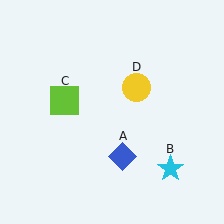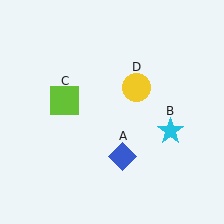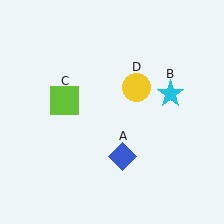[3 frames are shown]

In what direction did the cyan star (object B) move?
The cyan star (object B) moved up.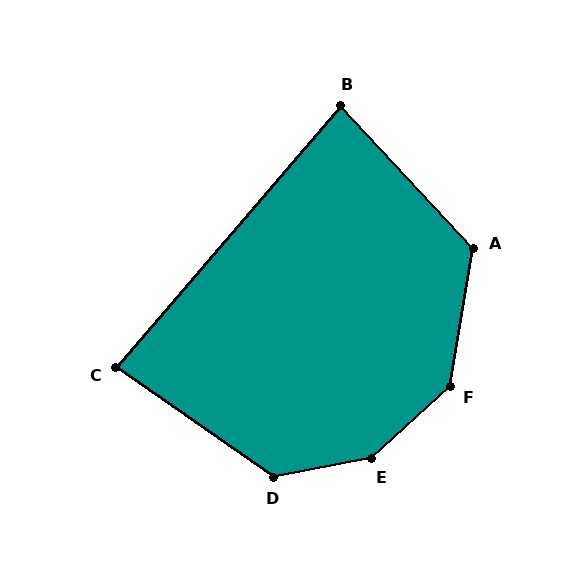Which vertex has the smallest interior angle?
B, at approximately 84 degrees.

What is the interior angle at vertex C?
Approximately 84 degrees (acute).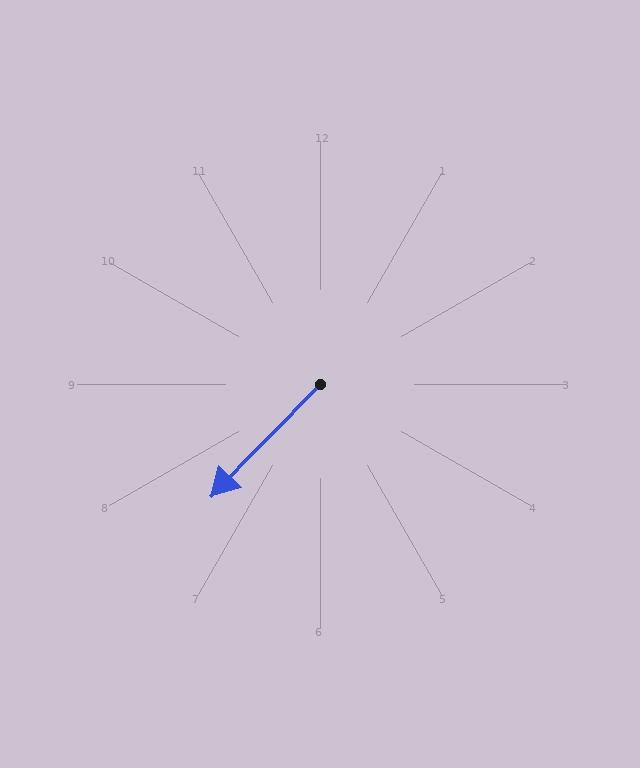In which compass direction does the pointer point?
Southwest.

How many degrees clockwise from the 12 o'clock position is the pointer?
Approximately 224 degrees.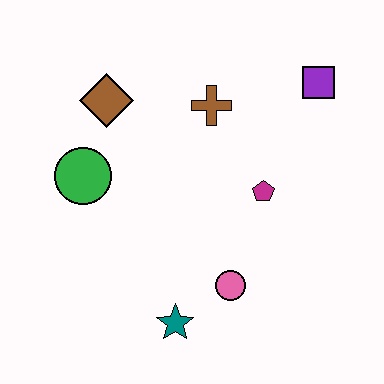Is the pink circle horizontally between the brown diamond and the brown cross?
No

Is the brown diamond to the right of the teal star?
No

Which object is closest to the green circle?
The brown diamond is closest to the green circle.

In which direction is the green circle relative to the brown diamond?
The green circle is below the brown diamond.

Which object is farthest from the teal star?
The purple square is farthest from the teal star.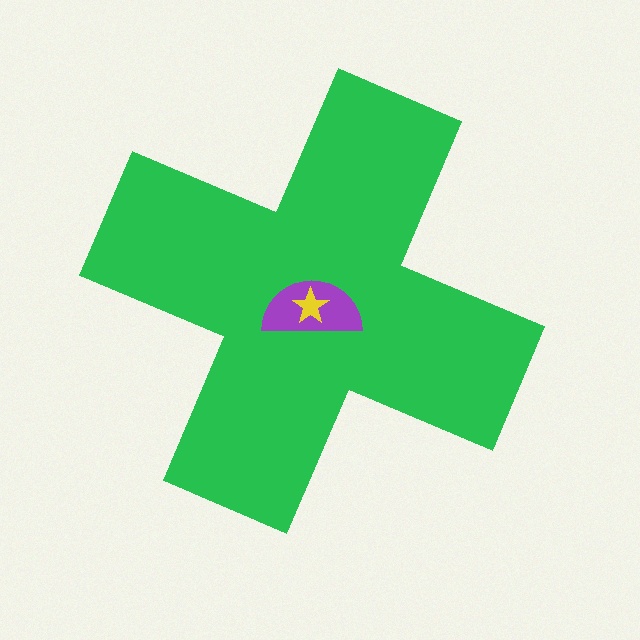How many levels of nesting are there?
3.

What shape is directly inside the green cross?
The purple semicircle.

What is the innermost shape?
The yellow star.